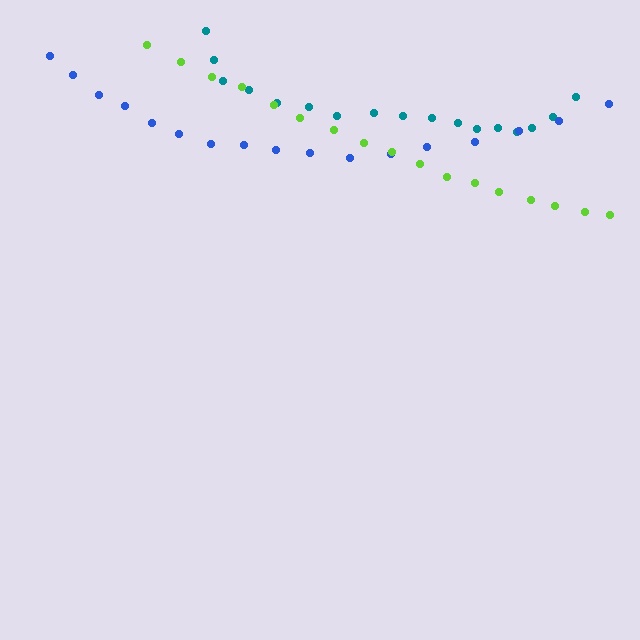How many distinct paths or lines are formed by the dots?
There are 3 distinct paths.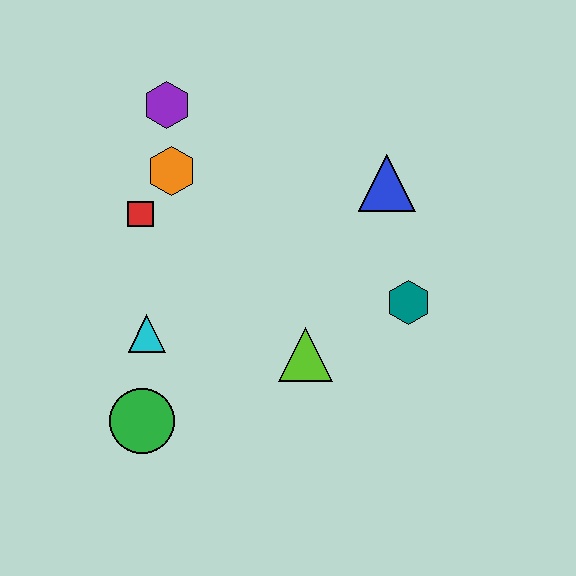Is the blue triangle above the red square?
Yes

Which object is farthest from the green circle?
The blue triangle is farthest from the green circle.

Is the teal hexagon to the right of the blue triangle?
Yes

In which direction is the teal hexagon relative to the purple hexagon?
The teal hexagon is to the right of the purple hexagon.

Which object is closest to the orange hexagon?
The red square is closest to the orange hexagon.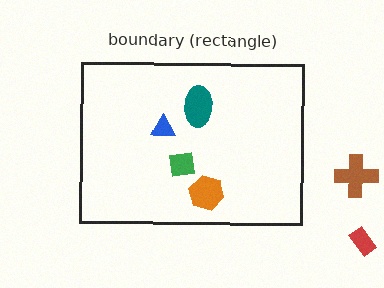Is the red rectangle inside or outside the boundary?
Outside.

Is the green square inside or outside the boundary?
Inside.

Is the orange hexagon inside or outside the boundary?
Inside.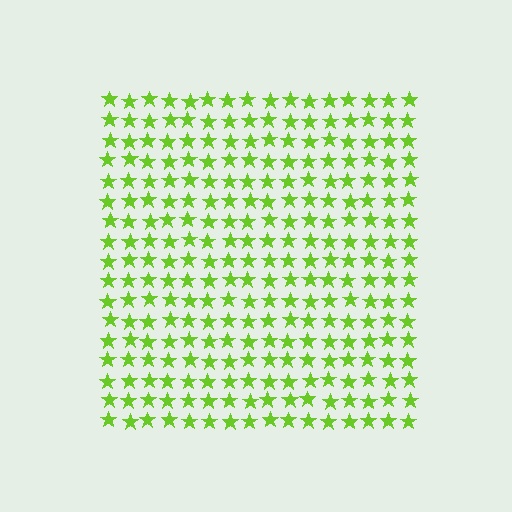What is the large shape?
The large shape is a square.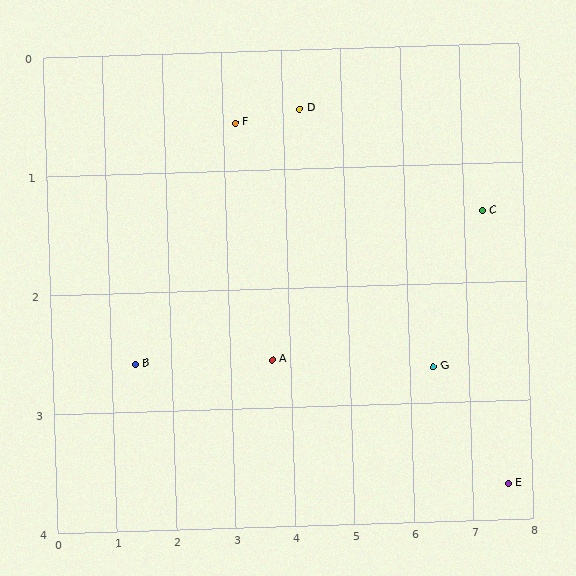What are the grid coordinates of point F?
Point F is at approximately (3.2, 0.6).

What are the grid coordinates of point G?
Point G is at approximately (6.4, 2.7).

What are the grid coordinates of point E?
Point E is at approximately (7.6, 3.7).